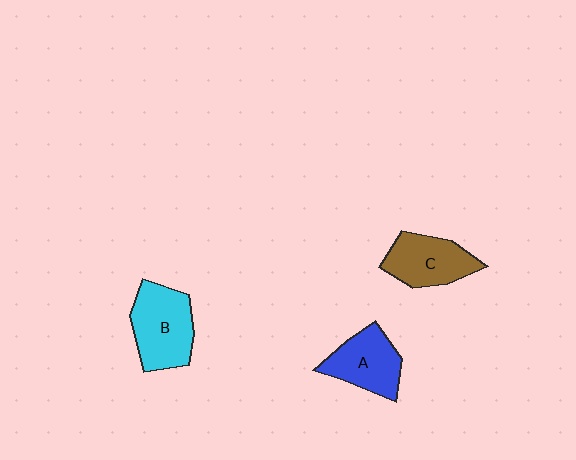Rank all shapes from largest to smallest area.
From largest to smallest: B (cyan), C (brown), A (blue).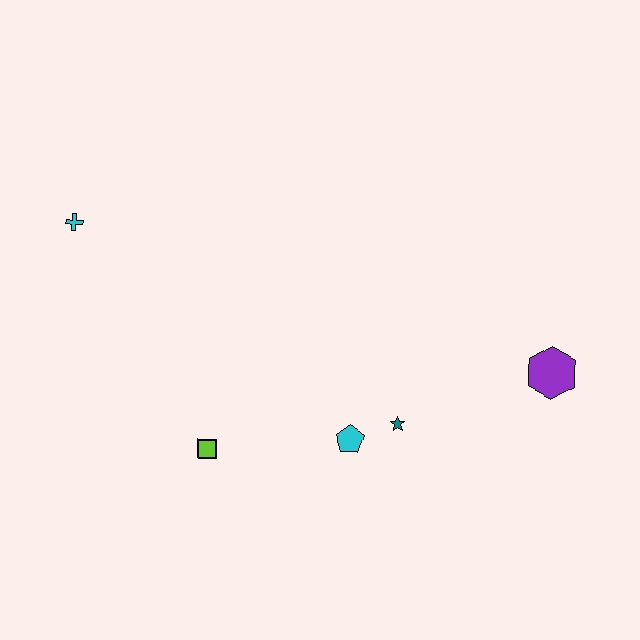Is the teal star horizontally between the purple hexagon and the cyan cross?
Yes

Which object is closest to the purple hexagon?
The teal star is closest to the purple hexagon.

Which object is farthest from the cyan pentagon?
The cyan cross is farthest from the cyan pentagon.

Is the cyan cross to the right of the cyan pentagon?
No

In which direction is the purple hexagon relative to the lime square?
The purple hexagon is to the right of the lime square.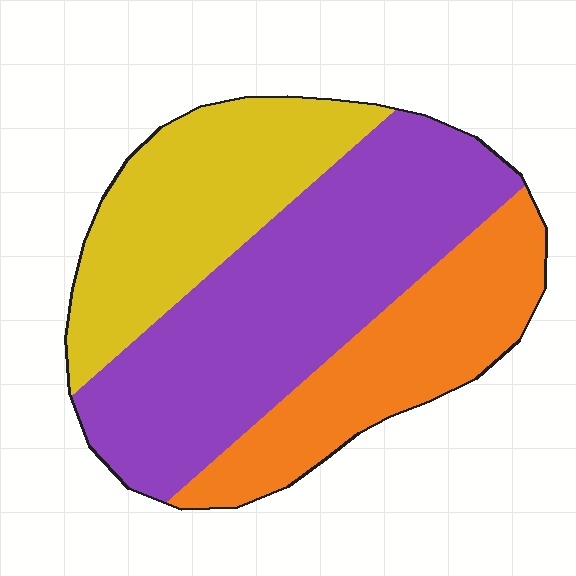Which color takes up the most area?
Purple, at roughly 45%.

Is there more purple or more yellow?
Purple.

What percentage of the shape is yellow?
Yellow covers roughly 30% of the shape.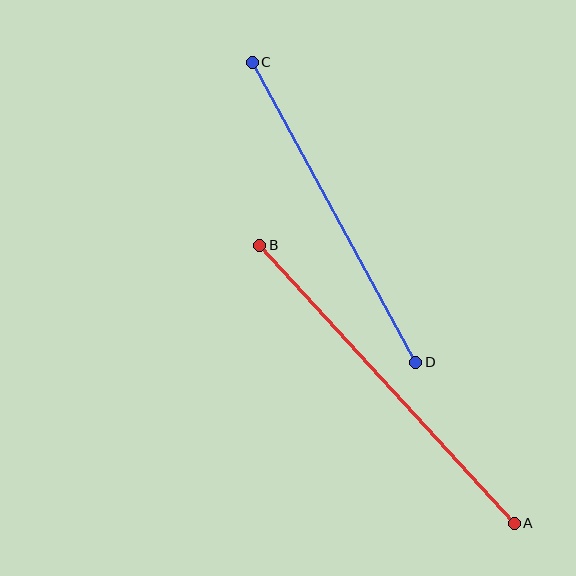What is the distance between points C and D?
The distance is approximately 342 pixels.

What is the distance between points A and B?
The distance is approximately 377 pixels.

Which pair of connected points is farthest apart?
Points A and B are farthest apart.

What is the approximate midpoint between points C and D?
The midpoint is at approximately (334, 212) pixels.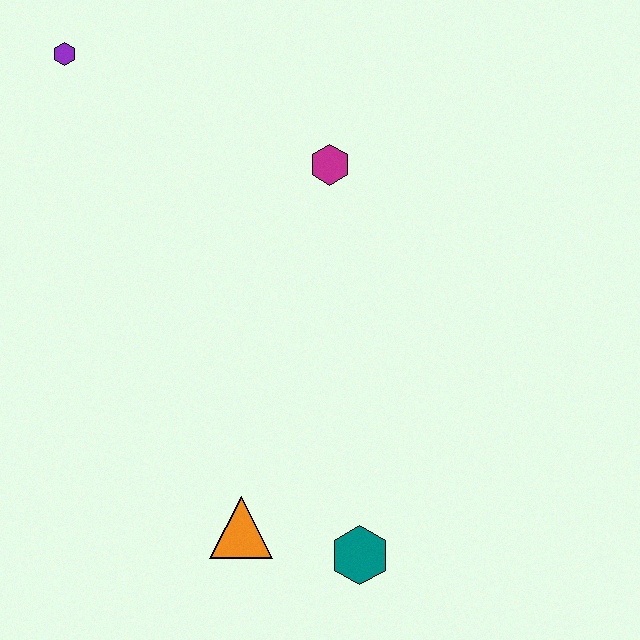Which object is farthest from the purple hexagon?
The teal hexagon is farthest from the purple hexagon.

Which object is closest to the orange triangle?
The teal hexagon is closest to the orange triangle.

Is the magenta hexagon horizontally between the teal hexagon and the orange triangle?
Yes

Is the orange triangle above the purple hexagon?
No